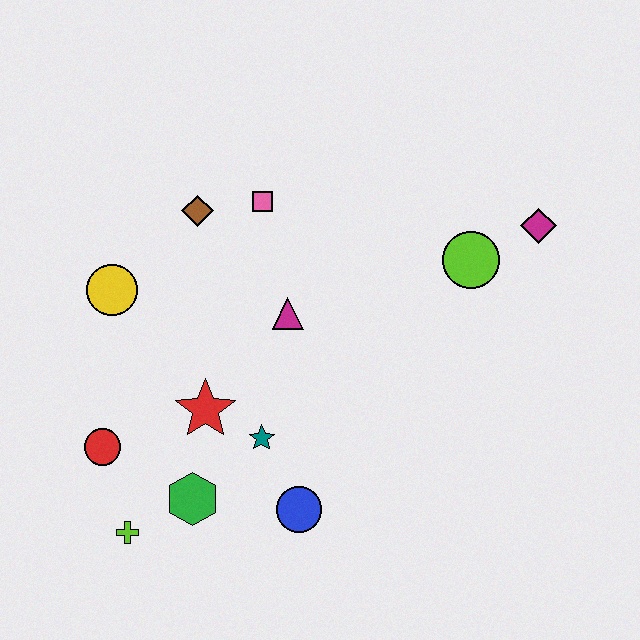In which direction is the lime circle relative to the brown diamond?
The lime circle is to the right of the brown diamond.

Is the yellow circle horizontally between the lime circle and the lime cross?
No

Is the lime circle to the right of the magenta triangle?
Yes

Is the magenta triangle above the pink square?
No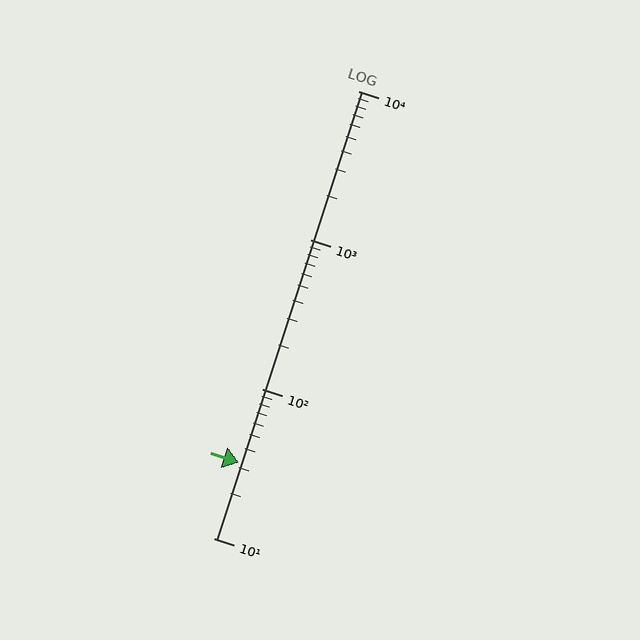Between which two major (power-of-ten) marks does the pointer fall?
The pointer is between 10 and 100.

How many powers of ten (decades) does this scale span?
The scale spans 3 decades, from 10 to 10000.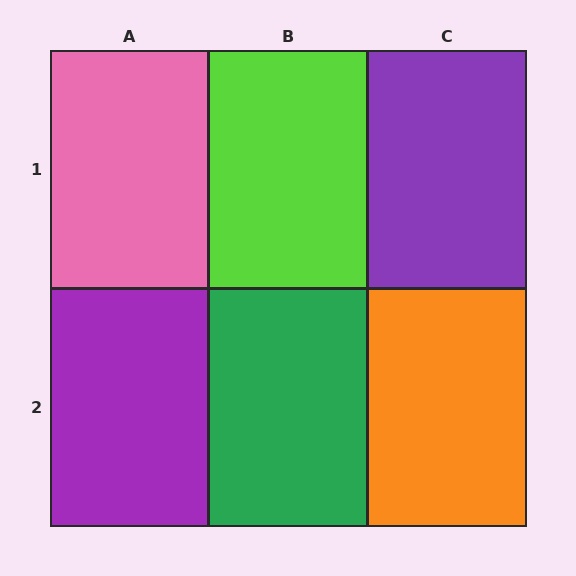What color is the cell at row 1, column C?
Purple.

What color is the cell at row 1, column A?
Pink.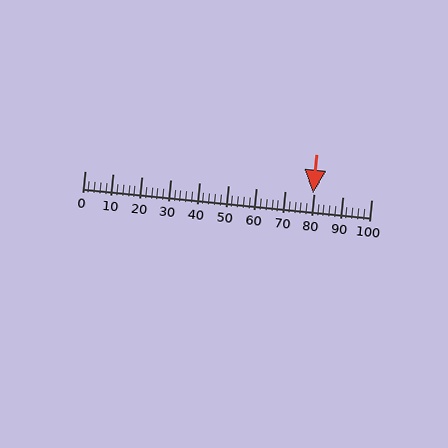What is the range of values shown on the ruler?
The ruler shows values from 0 to 100.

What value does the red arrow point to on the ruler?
The red arrow points to approximately 80.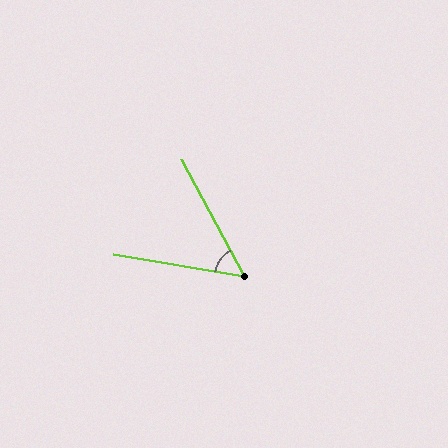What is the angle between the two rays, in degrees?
Approximately 52 degrees.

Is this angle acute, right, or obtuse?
It is acute.